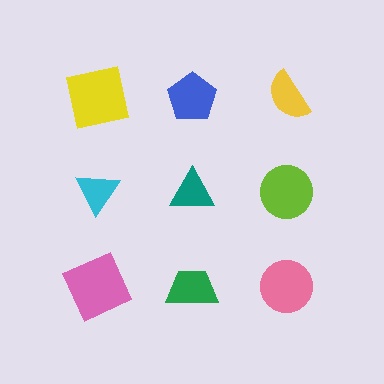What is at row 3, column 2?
A green trapezoid.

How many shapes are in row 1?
3 shapes.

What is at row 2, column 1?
A cyan triangle.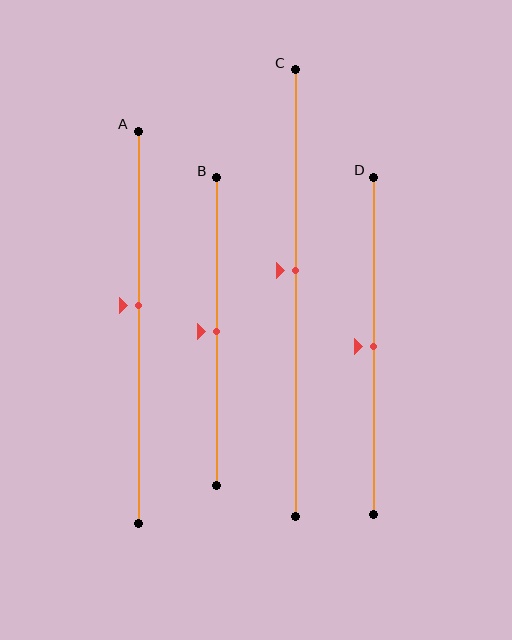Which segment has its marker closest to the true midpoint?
Segment B has its marker closest to the true midpoint.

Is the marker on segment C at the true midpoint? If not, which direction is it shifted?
No, the marker on segment C is shifted upward by about 5% of the segment length.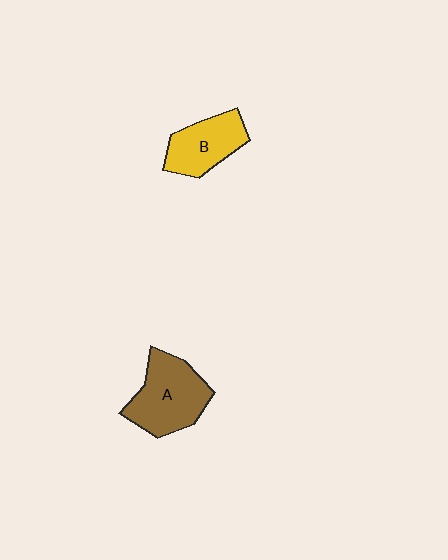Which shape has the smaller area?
Shape B (yellow).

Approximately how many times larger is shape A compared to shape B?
Approximately 1.3 times.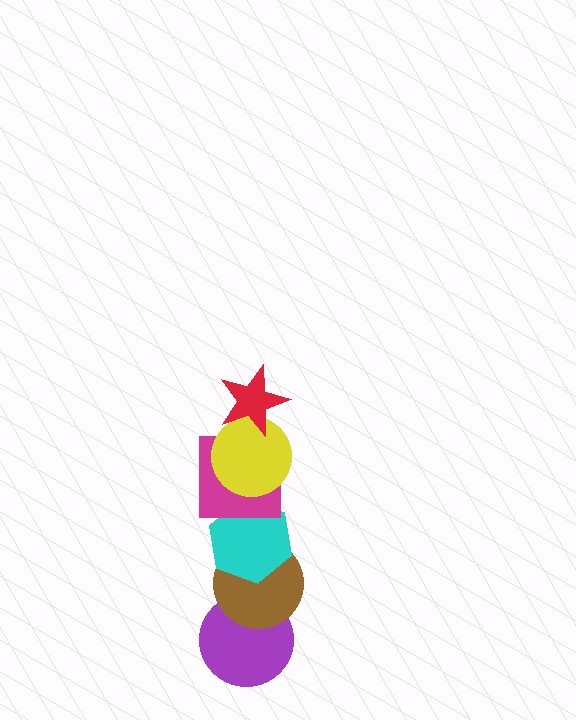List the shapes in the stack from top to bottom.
From top to bottom: the red star, the yellow circle, the magenta square, the cyan hexagon, the brown circle, the purple circle.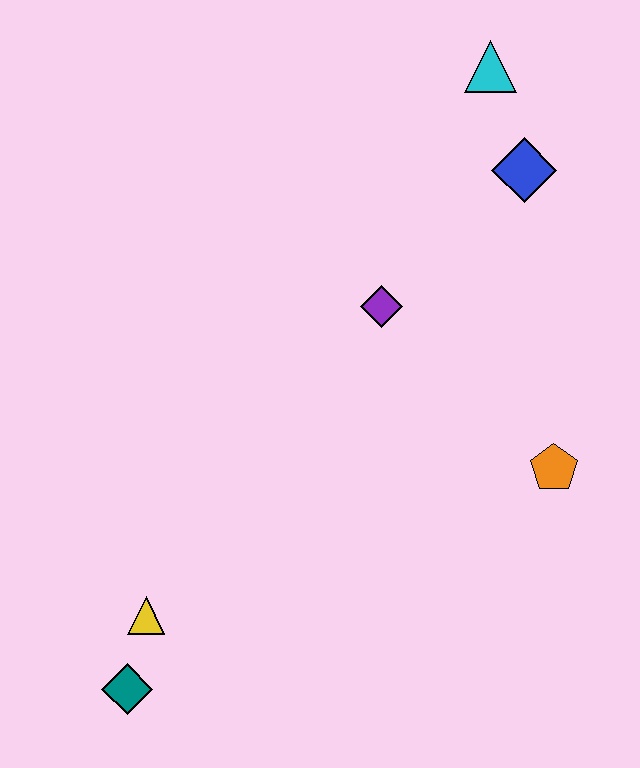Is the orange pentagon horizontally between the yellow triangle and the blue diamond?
No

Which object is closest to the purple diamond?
The blue diamond is closest to the purple diamond.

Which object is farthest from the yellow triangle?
The cyan triangle is farthest from the yellow triangle.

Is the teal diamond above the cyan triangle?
No